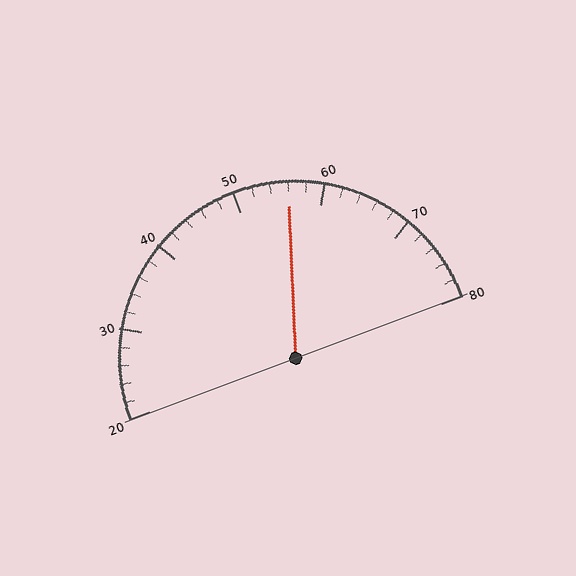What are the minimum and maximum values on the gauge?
The gauge ranges from 20 to 80.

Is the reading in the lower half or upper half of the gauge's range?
The reading is in the upper half of the range (20 to 80).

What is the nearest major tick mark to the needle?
The nearest major tick mark is 60.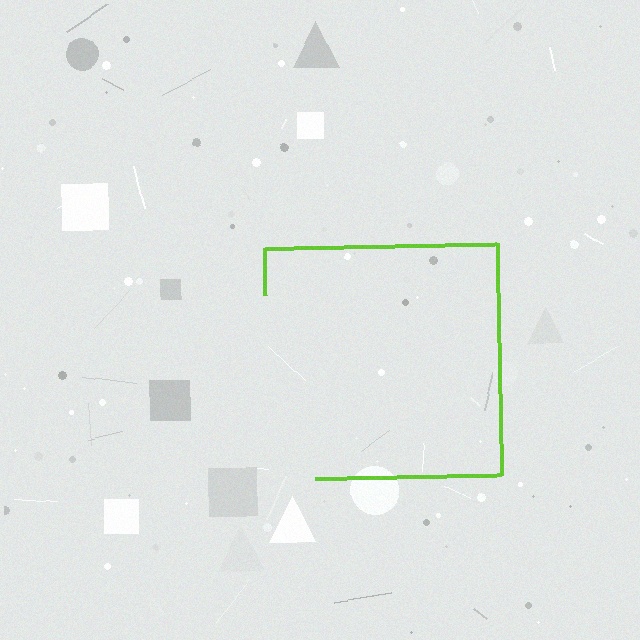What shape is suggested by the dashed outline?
The dashed outline suggests a square.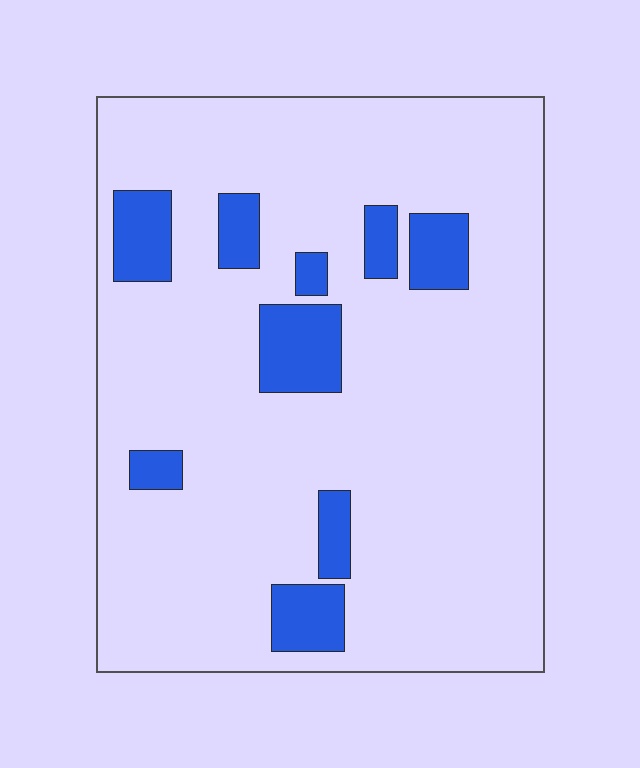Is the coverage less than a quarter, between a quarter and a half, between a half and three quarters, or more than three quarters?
Less than a quarter.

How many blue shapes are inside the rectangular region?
9.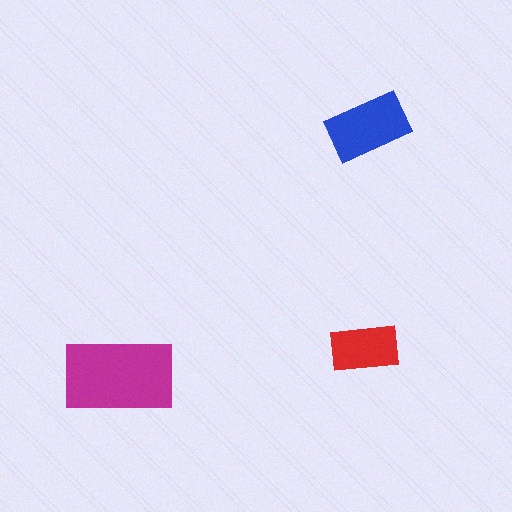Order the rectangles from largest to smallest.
the magenta one, the blue one, the red one.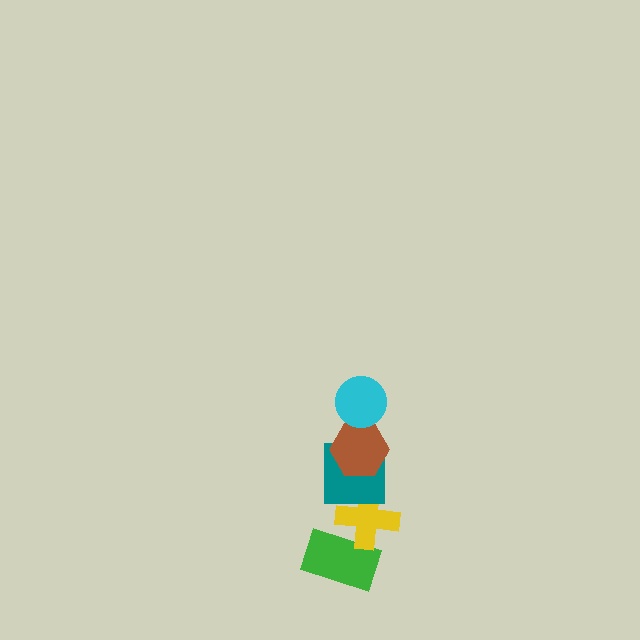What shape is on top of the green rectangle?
The yellow cross is on top of the green rectangle.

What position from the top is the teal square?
The teal square is 3rd from the top.